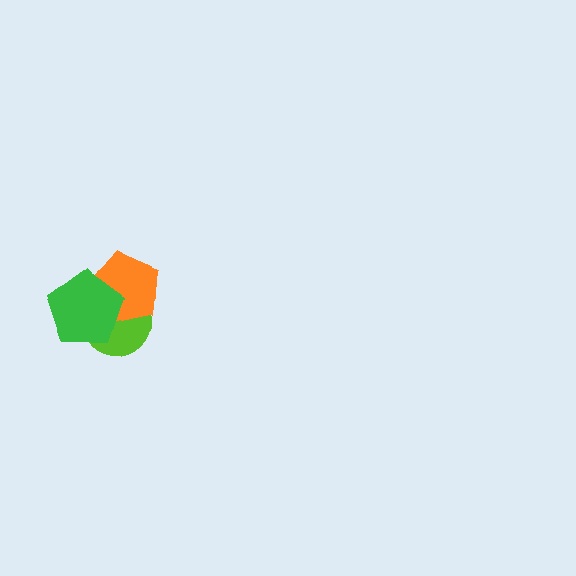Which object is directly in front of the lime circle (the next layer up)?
The orange pentagon is directly in front of the lime circle.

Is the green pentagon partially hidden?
No, no other shape covers it.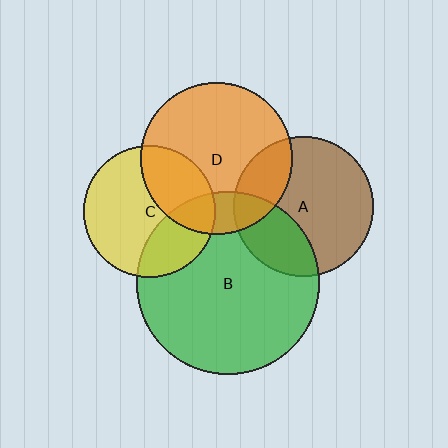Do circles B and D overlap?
Yes.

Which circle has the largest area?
Circle B (green).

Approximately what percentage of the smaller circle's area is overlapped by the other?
Approximately 20%.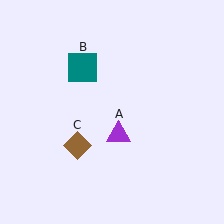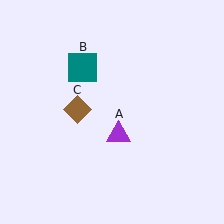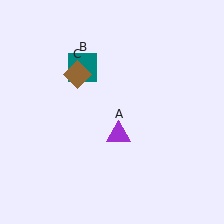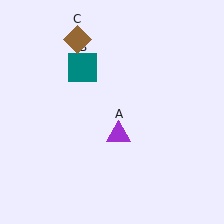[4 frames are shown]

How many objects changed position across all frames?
1 object changed position: brown diamond (object C).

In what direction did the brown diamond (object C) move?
The brown diamond (object C) moved up.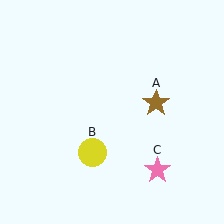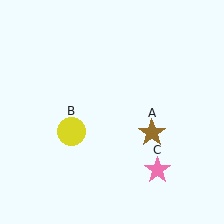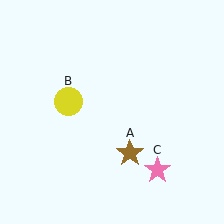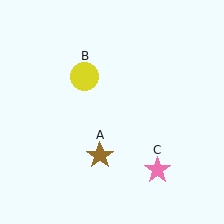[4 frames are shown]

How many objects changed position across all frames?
2 objects changed position: brown star (object A), yellow circle (object B).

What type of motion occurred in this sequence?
The brown star (object A), yellow circle (object B) rotated clockwise around the center of the scene.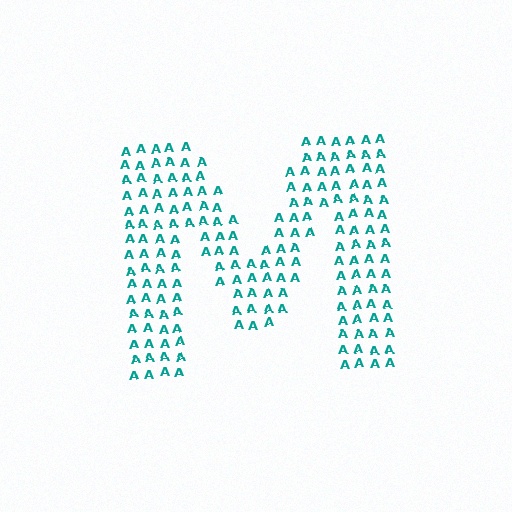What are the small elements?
The small elements are letter A's.